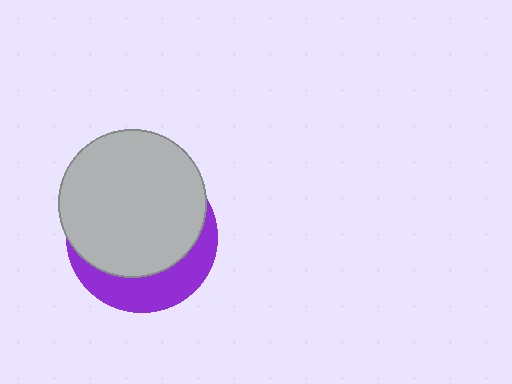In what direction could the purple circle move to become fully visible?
The purple circle could move down. That would shift it out from behind the light gray circle entirely.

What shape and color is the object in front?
The object in front is a light gray circle.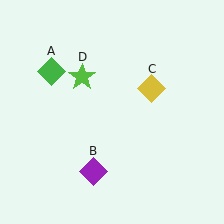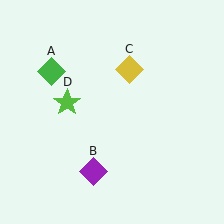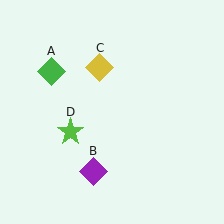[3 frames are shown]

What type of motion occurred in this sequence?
The yellow diamond (object C), lime star (object D) rotated counterclockwise around the center of the scene.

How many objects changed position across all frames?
2 objects changed position: yellow diamond (object C), lime star (object D).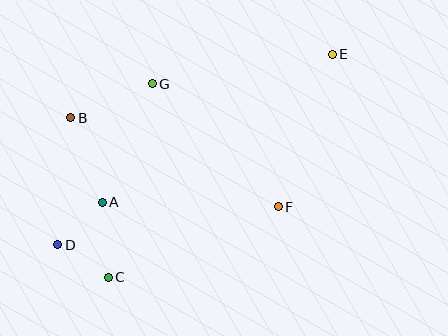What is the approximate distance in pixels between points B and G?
The distance between B and G is approximately 88 pixels.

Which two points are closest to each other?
Points C and D are closest to each other.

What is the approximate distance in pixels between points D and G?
The distance between D and G is approximately 187 pixels.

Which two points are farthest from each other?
Points D and E are farthest from each other.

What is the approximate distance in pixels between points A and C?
The distance between A and C is approximately 75 pixels.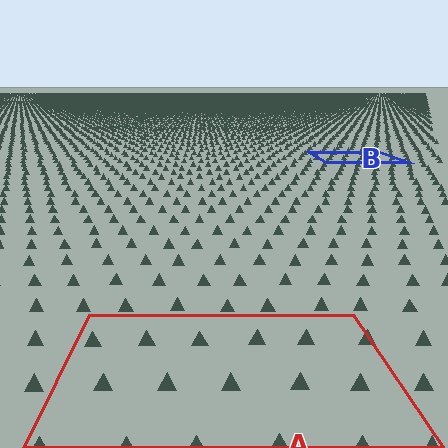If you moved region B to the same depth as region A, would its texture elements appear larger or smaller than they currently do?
They would appear larger. At a closer depth, the same texture elements are projected at a bigger on-screen size.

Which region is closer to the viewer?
Region A is closer. The texture elements there are larger and more spread out.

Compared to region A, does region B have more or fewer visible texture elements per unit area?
Region B has more texture elements per unit area — they are packed more densely because it is farther away.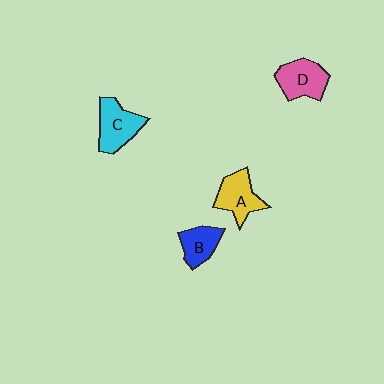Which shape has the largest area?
Shape C (cyan).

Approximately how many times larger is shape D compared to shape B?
Approximately 1.3 times.